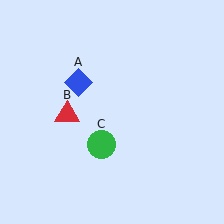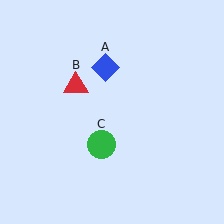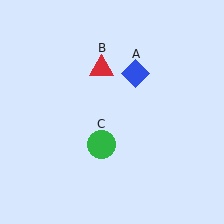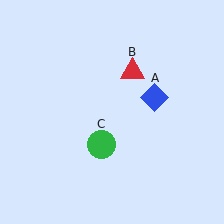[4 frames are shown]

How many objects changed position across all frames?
2 objects changed position: blue diamond (object A), red triangle (object B).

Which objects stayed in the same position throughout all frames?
Green circle (object C) remained stationary.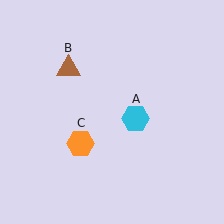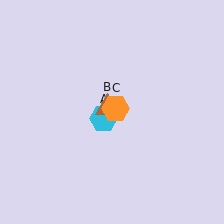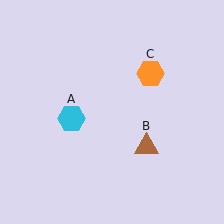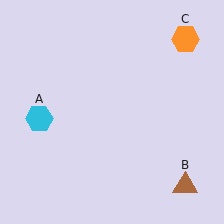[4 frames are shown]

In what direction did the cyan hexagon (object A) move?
The cyan hexagon (object A) moved left.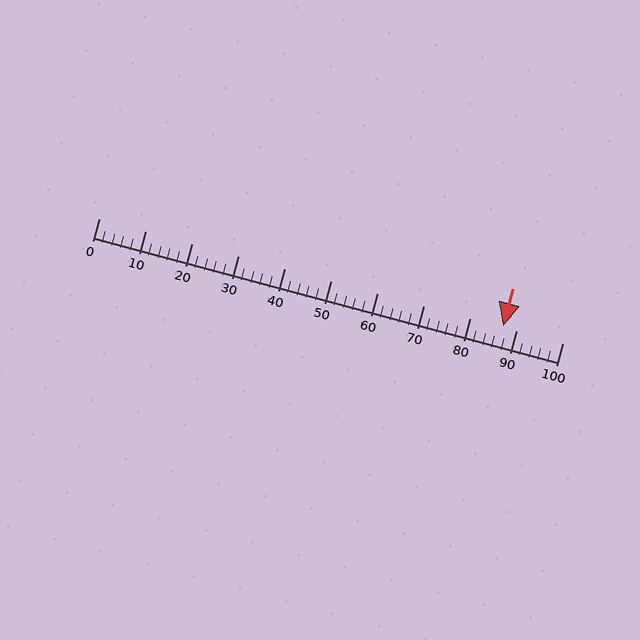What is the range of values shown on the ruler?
The ruler shows values from 0 to 100.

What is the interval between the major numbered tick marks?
The major tick marks are spaced 10 units apart.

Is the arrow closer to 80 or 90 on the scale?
The arrow is closer to 90.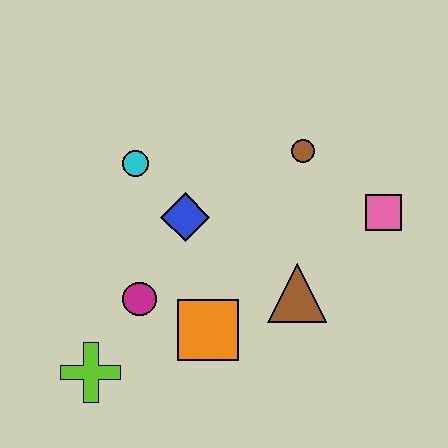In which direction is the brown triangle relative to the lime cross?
The brown triangle is to the right of the lime cross.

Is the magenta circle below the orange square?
No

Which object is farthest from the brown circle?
The lime cross is farthest from the brown circle.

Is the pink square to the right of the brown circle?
Yes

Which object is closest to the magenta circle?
The orange square is closest to the magenta circle.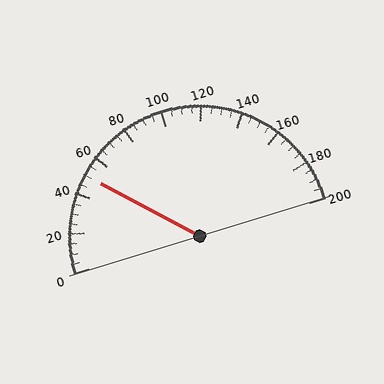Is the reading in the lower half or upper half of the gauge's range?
The reading is in the lower half of the range (0 to 200).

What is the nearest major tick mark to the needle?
The nearest major tick mark is 40.